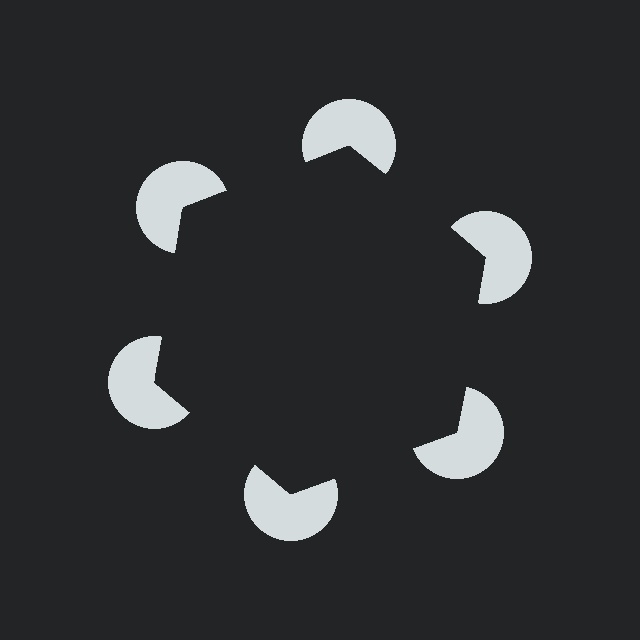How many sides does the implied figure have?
6 sides.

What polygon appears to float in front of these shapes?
An illusory hexagon — its edges are inferred from the aligned wedge cuts in the pac-man discs, not physically drawn.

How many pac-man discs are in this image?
There are 6 — one at each vertex of the illusory hexagon.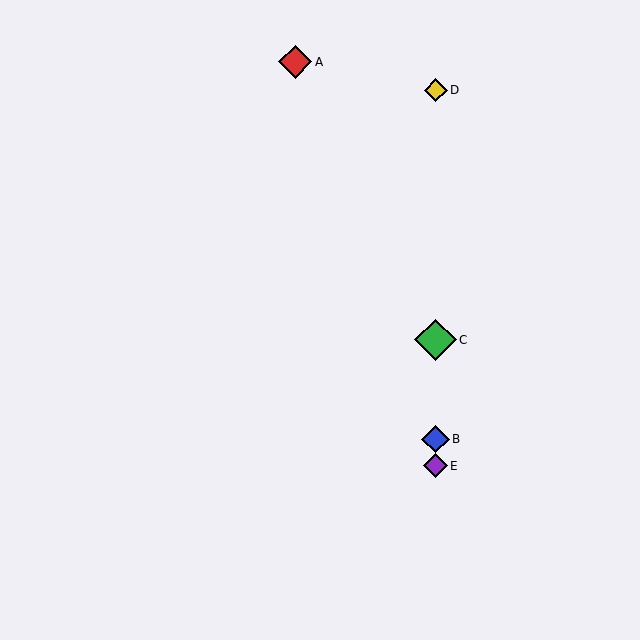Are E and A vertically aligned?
No, E is at x≈436 and A is at x≈295.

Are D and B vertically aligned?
Yes, both are at x≈436.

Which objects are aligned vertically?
Objects B, C, D, E are aligned vertically.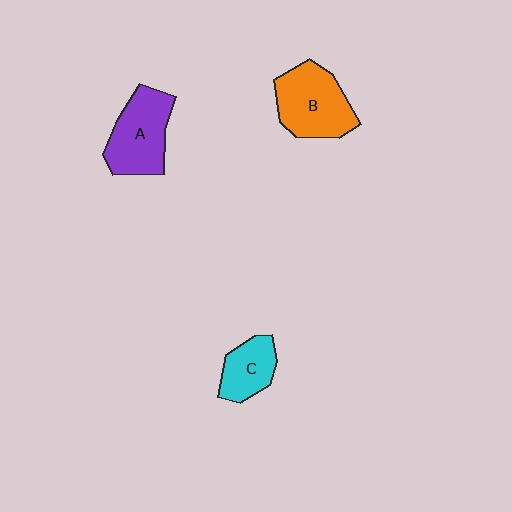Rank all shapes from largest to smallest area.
From largest to smallest: B (orange), A (purple), C (cyan).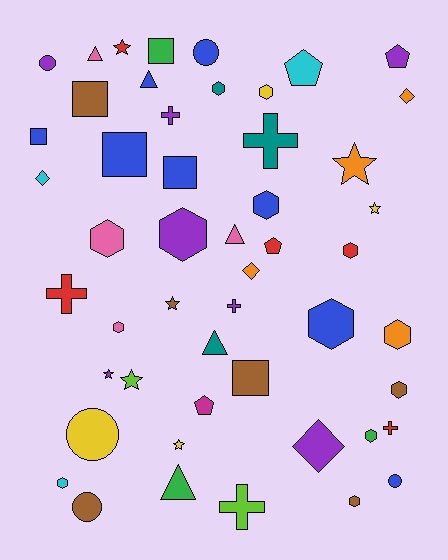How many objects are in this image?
There are 50 objects.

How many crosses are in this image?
There are 6 crosses.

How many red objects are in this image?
There are 5 red objects.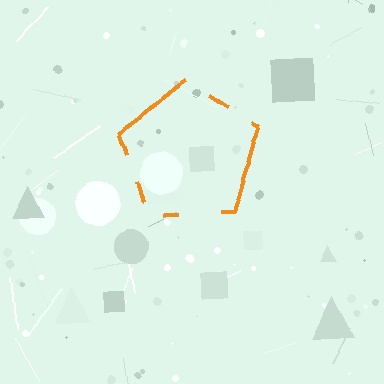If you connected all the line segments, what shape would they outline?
They would outline a pentagon.